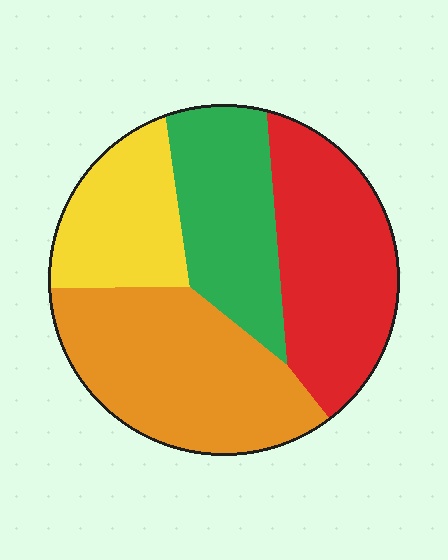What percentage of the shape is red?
Red takes up between a quarter and a half of the shape.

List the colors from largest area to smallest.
From largest to smallest: orange, red, green, yellow.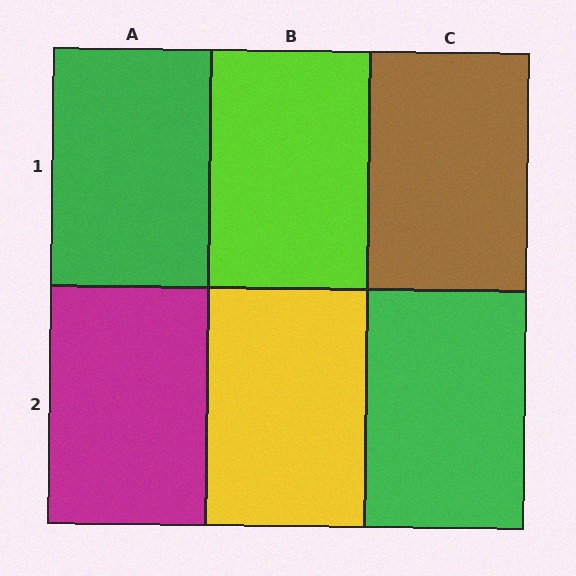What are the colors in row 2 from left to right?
Magenta, yellow, green.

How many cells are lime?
1 cell is lime.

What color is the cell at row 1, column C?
Brown.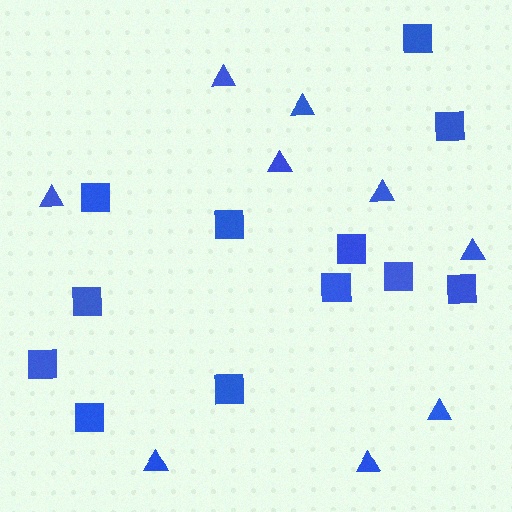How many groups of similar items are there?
There are 2 groups: one group of squares (12) and one group of triangles (9).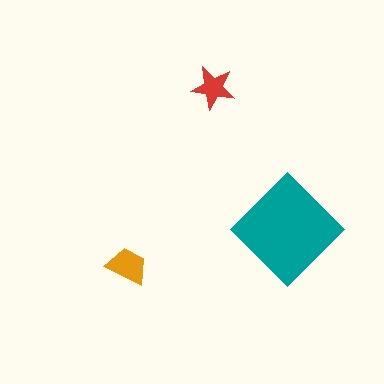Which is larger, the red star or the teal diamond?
The teal diamond.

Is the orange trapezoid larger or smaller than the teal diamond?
Smaller.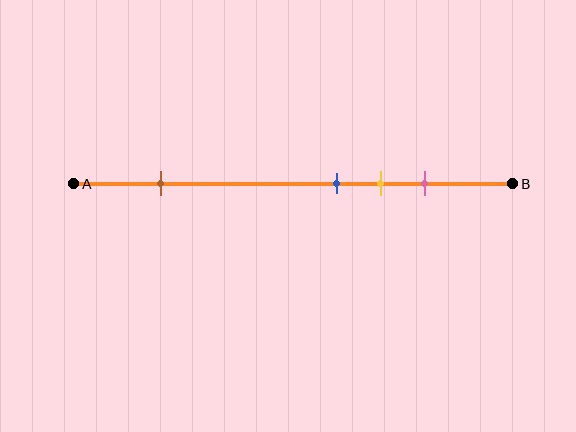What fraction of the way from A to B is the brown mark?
The brown mark is approximately 20% (0.2) of the way from A to B.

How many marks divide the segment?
There are 4 marks dividing the segment.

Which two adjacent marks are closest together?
The blue and yellow marks are the closest adjacent pair.